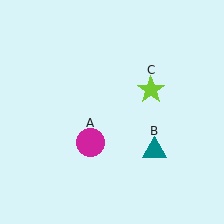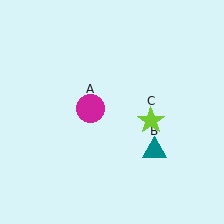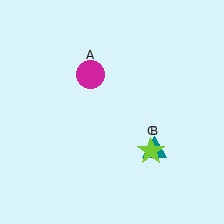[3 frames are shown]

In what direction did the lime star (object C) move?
The lime star (object C) moved down.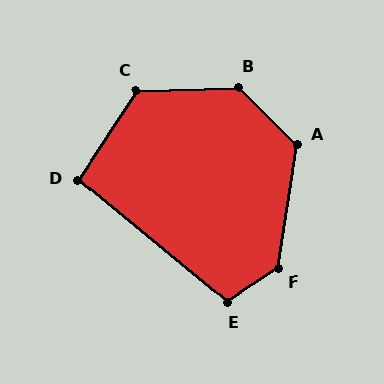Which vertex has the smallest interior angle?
D, at approximately 96 degrees.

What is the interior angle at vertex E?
Approximately 108 degrees (obtuse).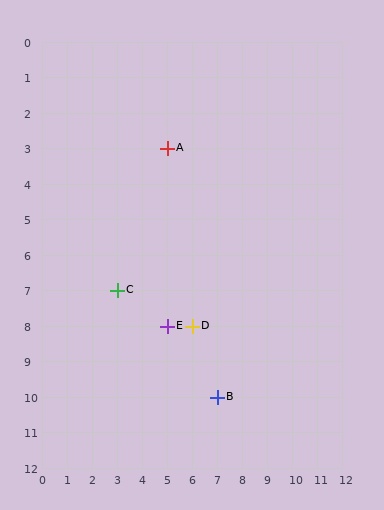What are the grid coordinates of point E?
Point E is at grid coordinates (5, 8).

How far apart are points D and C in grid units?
Points D and C are 3 columns and 1 row apart (about 3.2 grid units diagonally).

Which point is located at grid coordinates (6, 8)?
Point D is at (6, 8).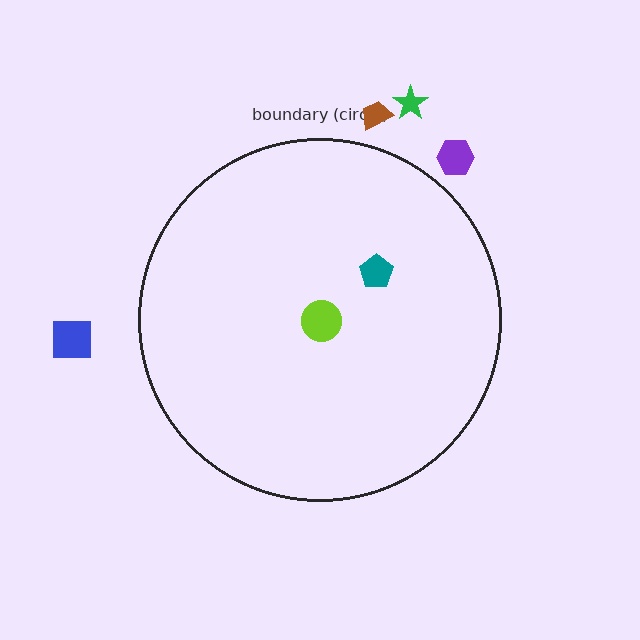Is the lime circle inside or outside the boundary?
Inside.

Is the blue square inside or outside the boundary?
Outside.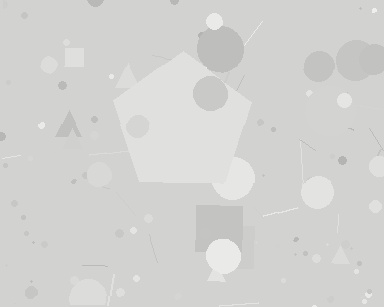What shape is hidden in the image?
A pentagon is hidden in the image.